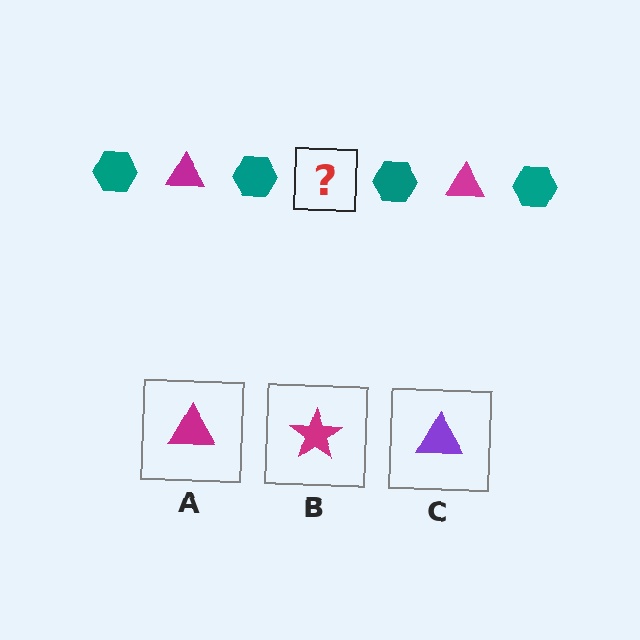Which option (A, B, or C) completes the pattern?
A.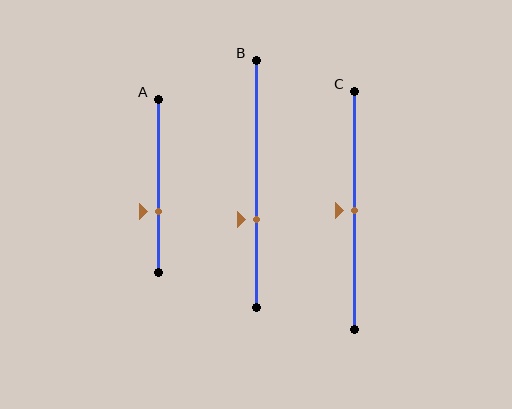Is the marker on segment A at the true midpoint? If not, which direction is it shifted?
No, the marker on segment A is shifted downward by about 15% of the segment length.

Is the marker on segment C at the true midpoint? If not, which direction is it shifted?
Yes, the marker on segment C is at the true midpoint.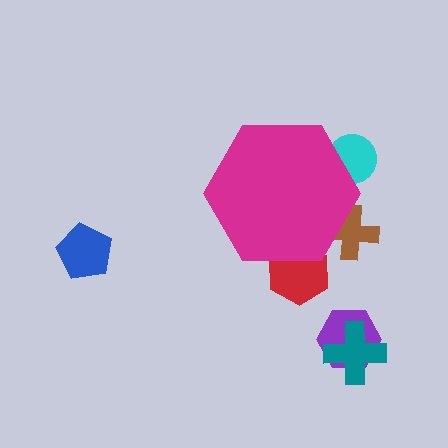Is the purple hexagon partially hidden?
No, the purple hexagon is fully visible.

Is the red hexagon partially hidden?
Yes, the red hexagon is partially hidden behind the magenta hexagon.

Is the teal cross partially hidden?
No, the teal cross is fully visible.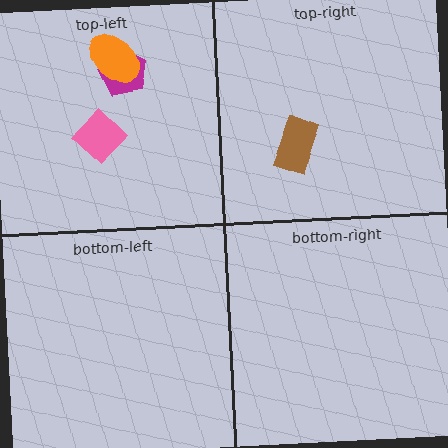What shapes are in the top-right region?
The brown rectangle.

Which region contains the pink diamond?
The top-left region.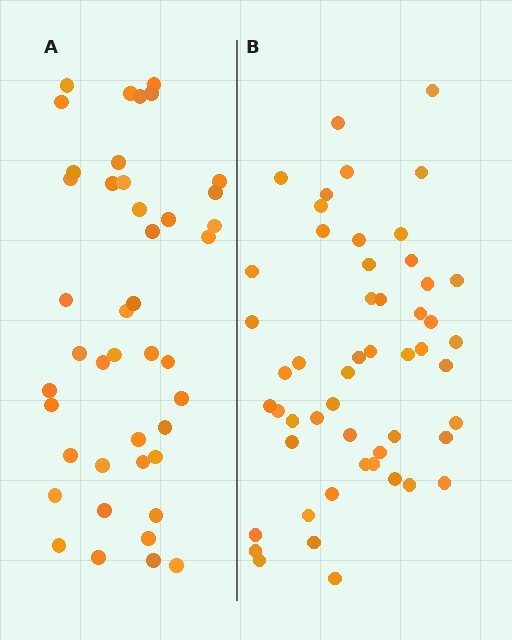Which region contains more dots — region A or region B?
Region B (the right region) has more dots.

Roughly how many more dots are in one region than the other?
Region B has roughly 8 or so more dots than region A.